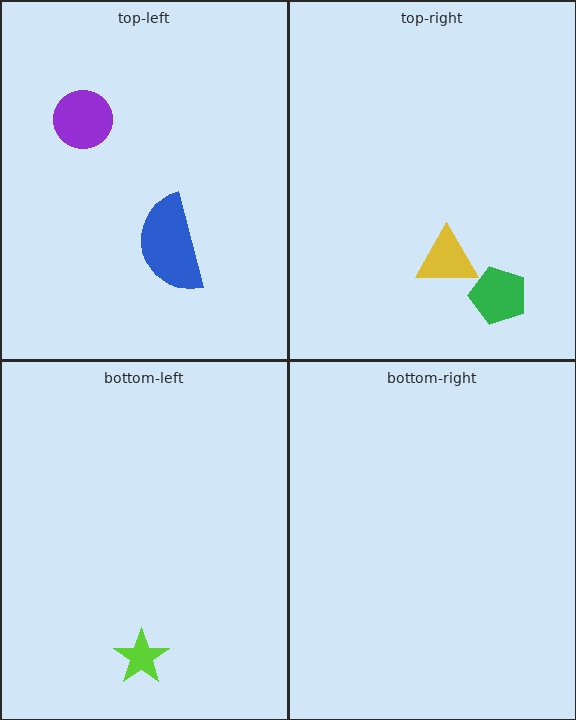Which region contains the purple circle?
The top-left region.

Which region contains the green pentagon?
The top-right region.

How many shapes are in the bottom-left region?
1.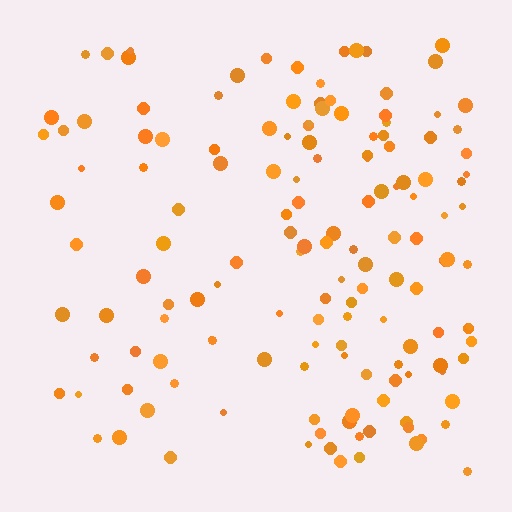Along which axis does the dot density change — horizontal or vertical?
Horizontal.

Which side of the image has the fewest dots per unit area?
The left.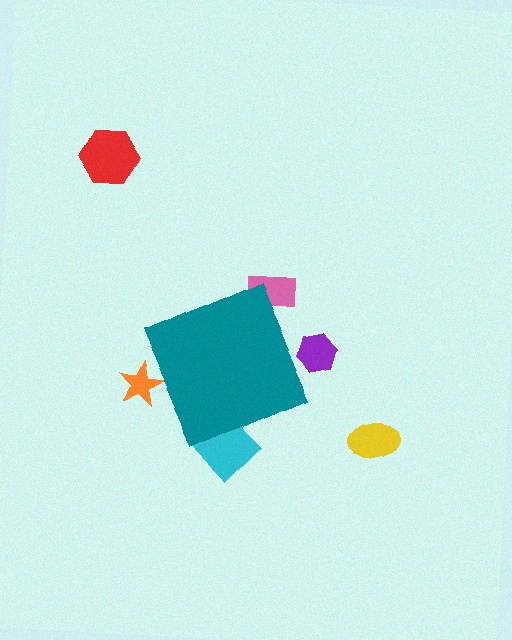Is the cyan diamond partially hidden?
Yes, the cyan diamond is partially hidden behind the teal diamond.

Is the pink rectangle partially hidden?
Yes, the pink rectangle is partially hidden behind the teal diamond.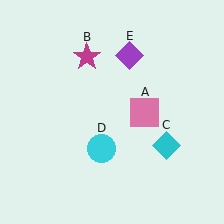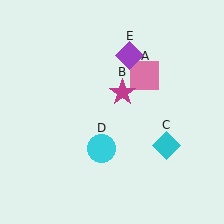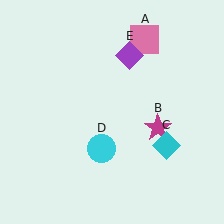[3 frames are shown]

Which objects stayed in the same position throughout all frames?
Cyan diamond (object C) and cyan circle (object D) and purple diamond (object E) remained stationary.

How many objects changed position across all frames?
2 objects changed position: pink square (object A), magenta star (object B).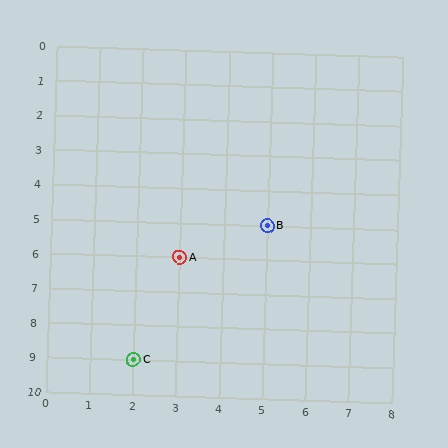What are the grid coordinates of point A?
Point A is at grid coordinates (3, 6).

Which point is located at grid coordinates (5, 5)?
Point B is at (5, 5).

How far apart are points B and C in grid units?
Points B and C are 3 columns and 4 rows apart (about 5.0 grid units diagonally).